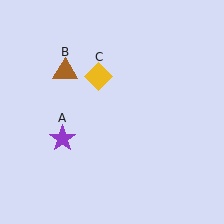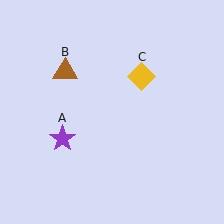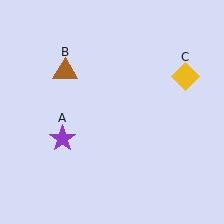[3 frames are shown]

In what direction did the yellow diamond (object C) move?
The yellow diamond (object C) moved right.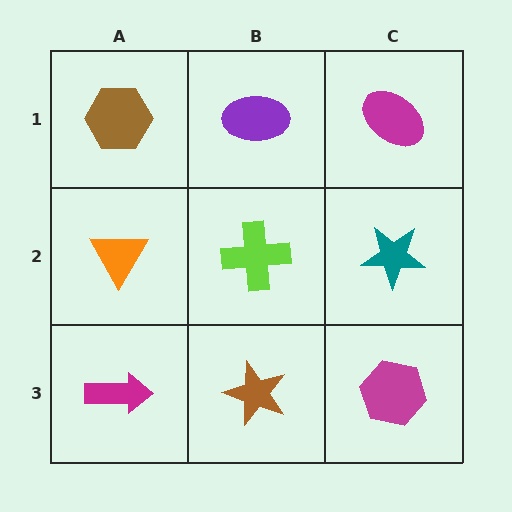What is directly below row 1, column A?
An orange triangle.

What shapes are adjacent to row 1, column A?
An orange triangle (row 2, column A), a purple ellipse (row 1, column B).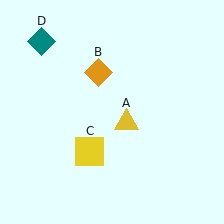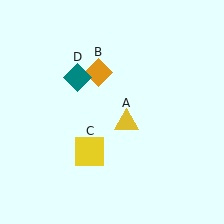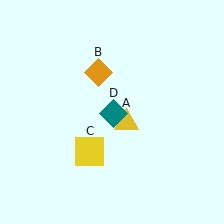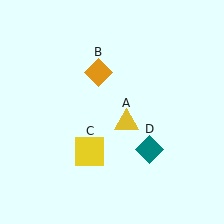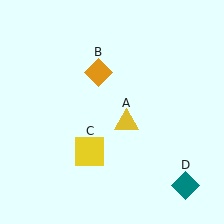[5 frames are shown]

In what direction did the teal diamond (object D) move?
The teal diamond (object D) moved down and to the right.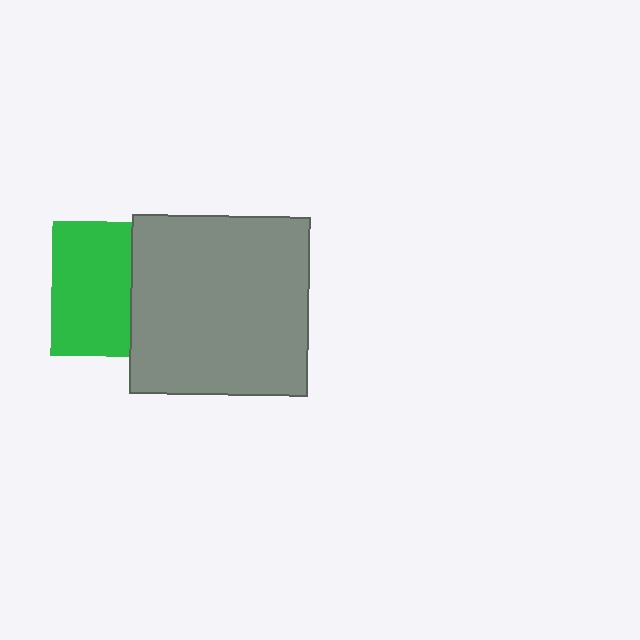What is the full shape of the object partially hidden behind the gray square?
The partially hidden object is a green square.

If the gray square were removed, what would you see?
You would see the complete green square.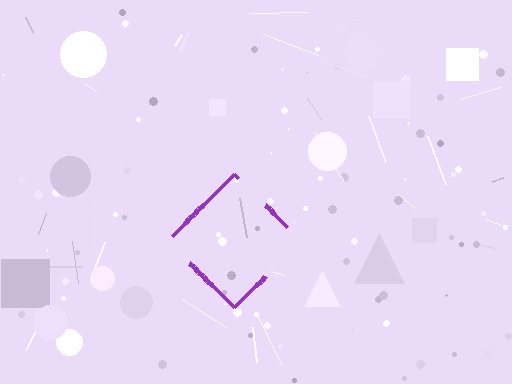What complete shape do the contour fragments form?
The contour fragments form a diamond.